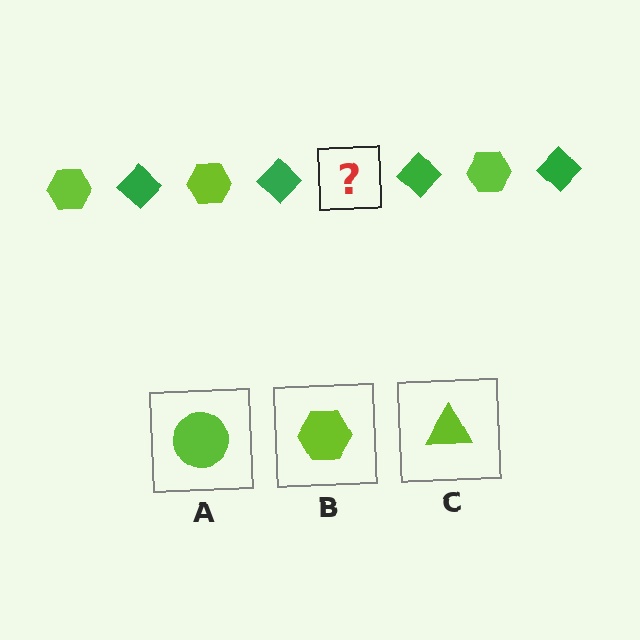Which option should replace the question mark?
Option B.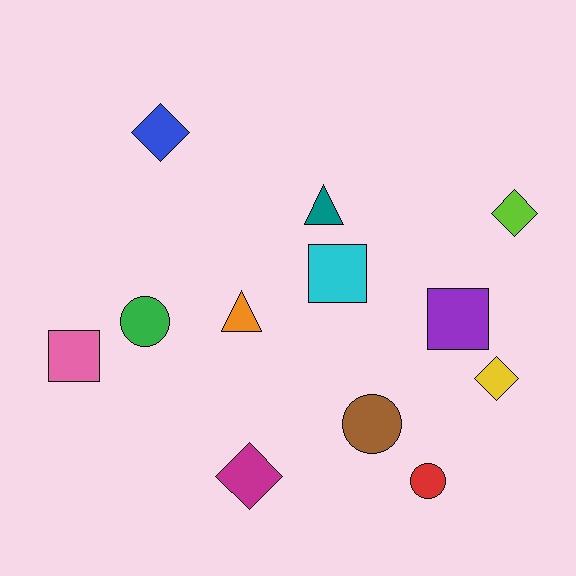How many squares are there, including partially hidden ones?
There are 3 squares.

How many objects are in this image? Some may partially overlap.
There are 12 objects.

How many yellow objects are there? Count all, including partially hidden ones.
There is 1 yellow object.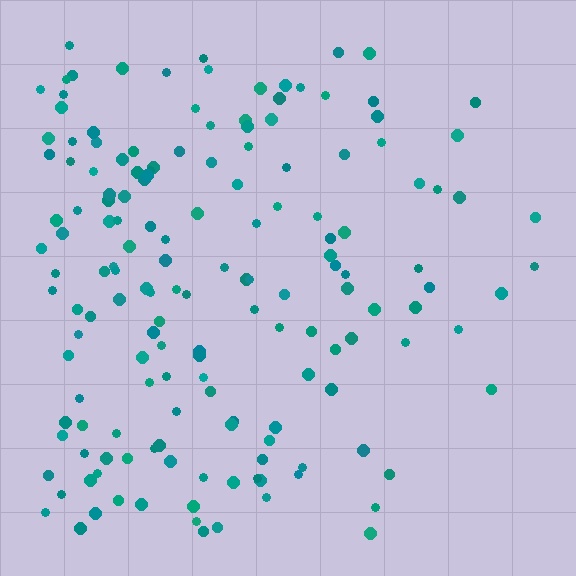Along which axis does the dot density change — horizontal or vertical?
Horizontal.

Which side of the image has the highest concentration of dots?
The left.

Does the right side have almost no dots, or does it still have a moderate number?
Still a moderate number, just noticeably fewer than the left.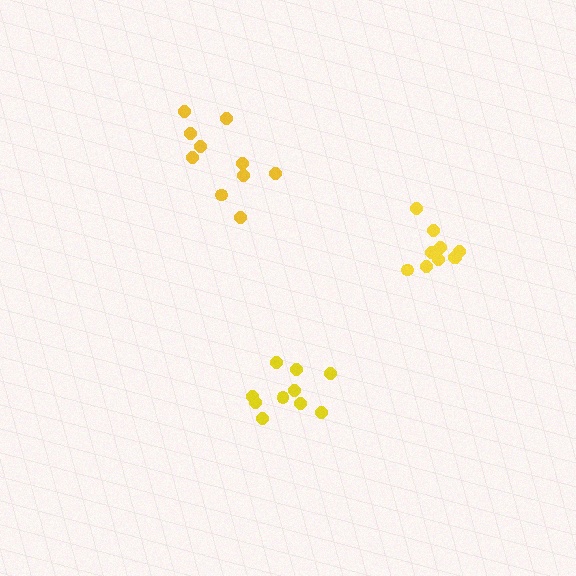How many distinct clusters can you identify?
There are 3 distinct clusters.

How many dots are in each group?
Group 1: 10 dots, Group 2: 10 dots, Group 3: 10 dots (30 total).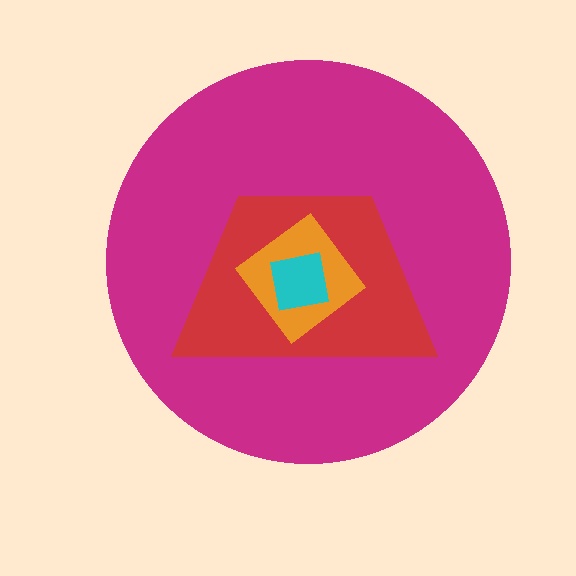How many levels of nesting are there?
4.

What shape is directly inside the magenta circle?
The red trapezoid.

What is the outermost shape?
The magenta circle.